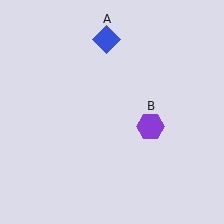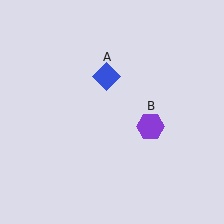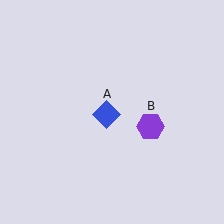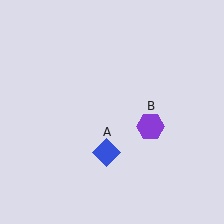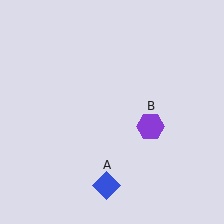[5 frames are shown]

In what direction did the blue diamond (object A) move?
The blue diamond (object A) moved down.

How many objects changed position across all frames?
1 object changed position: blue diamond (object A).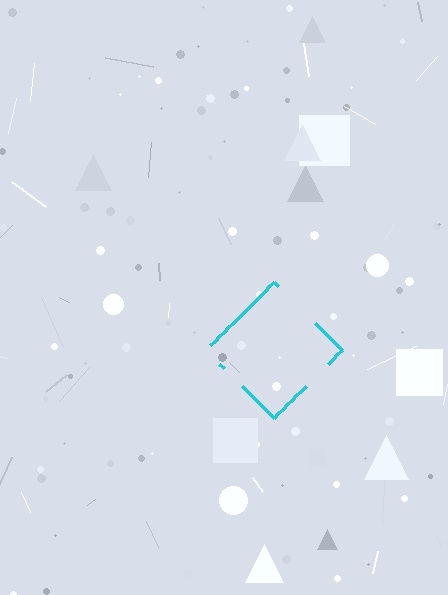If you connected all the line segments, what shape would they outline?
They would outline a diamond.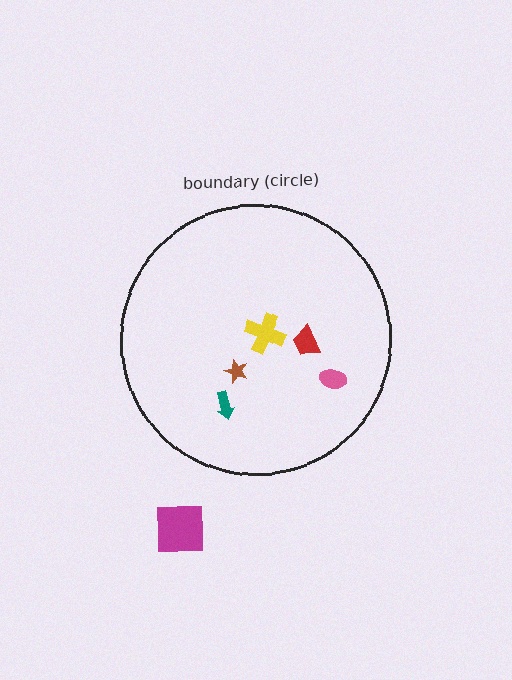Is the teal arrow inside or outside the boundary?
Inside.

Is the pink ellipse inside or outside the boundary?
Inside.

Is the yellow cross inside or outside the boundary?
Inside.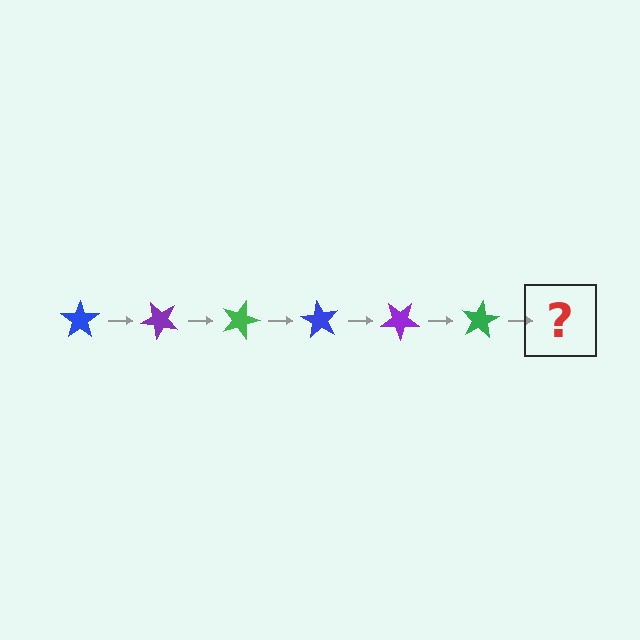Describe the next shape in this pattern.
It should be a blue star, rotated 270 degrees from the start.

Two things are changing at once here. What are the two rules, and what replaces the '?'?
The two rules are that it rotates 45 degrees each step and the color cycles through blue, purple, and green. The '?' should be a blue star, rotated 270 degrees from the start.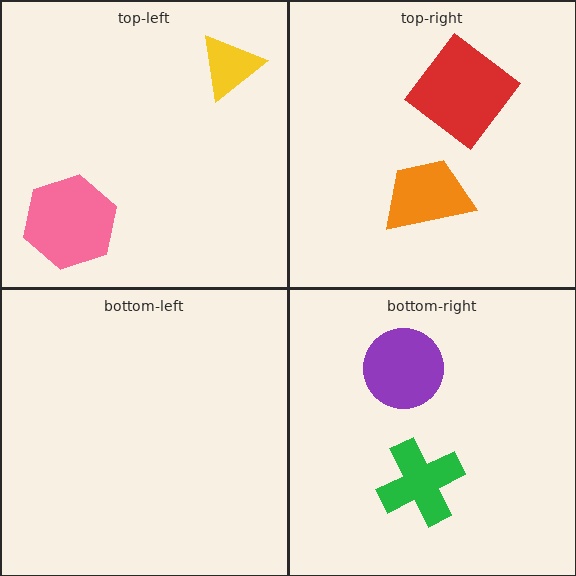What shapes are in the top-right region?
The red diamond, the orange trapezoid.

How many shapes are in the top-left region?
2.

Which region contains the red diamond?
The top-right region.